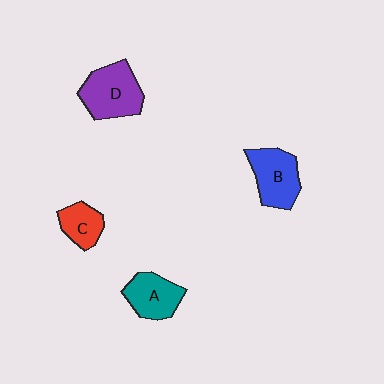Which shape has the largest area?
Shape D (purple).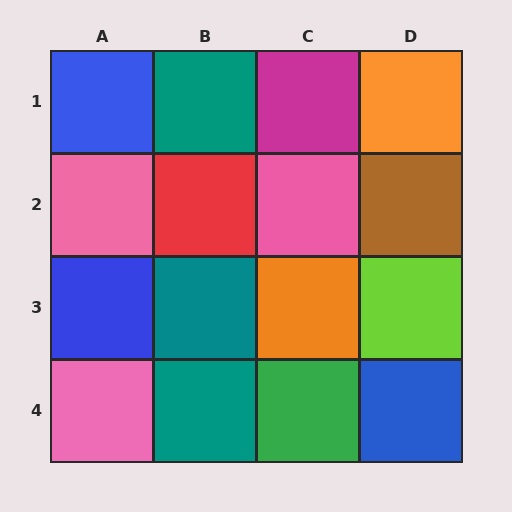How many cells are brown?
1 cell is brown.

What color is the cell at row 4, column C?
Green.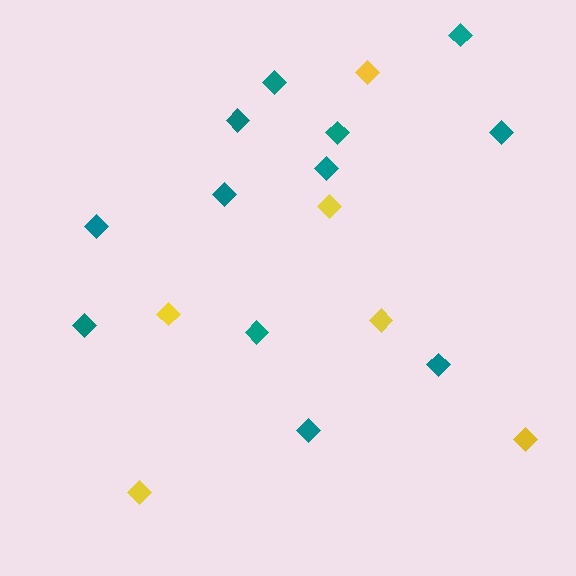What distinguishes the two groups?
There are 2 groups: one group of yellow diamonds (6) and one group of teal diamonds (12).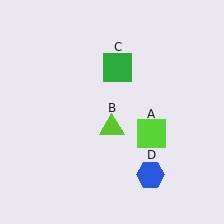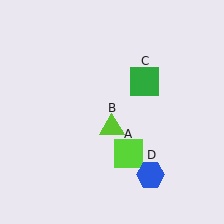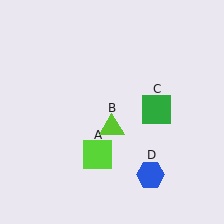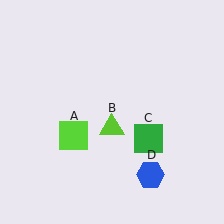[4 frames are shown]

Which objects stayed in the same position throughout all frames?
Lime triangle (object B) and blue hexagon (object D) remained stationary.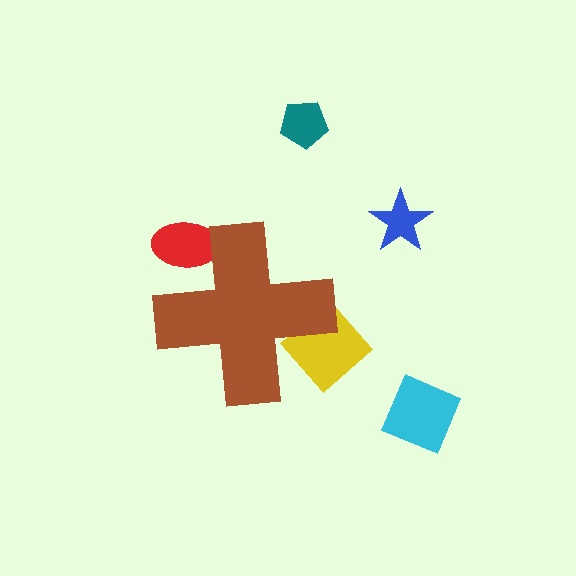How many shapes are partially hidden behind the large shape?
2 shapes are partially hidden.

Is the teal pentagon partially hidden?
No, the teal pentagon is fully visible.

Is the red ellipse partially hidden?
Yes, the red ellipse is partially hidden behind the brown cross.